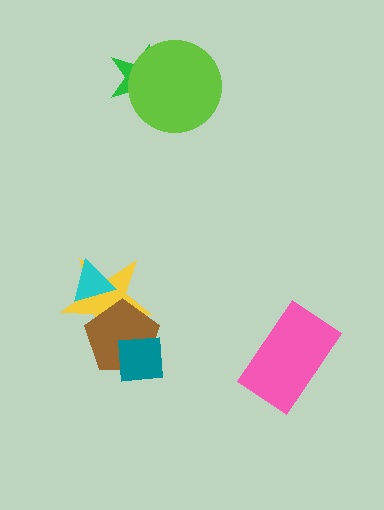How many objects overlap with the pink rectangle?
0 objects overlap with the pink rectangle.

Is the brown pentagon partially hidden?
Yes, it is partially covered by another shape.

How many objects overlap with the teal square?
2 objects overlap with the teal square.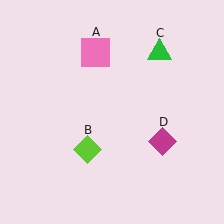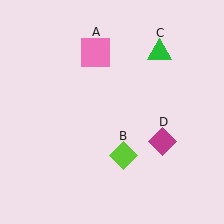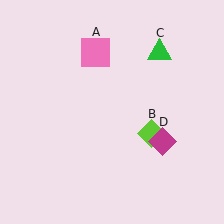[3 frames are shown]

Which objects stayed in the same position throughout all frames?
Pink square (object A) and green triangle (object C) and magenta diamond (object D) remained stationary.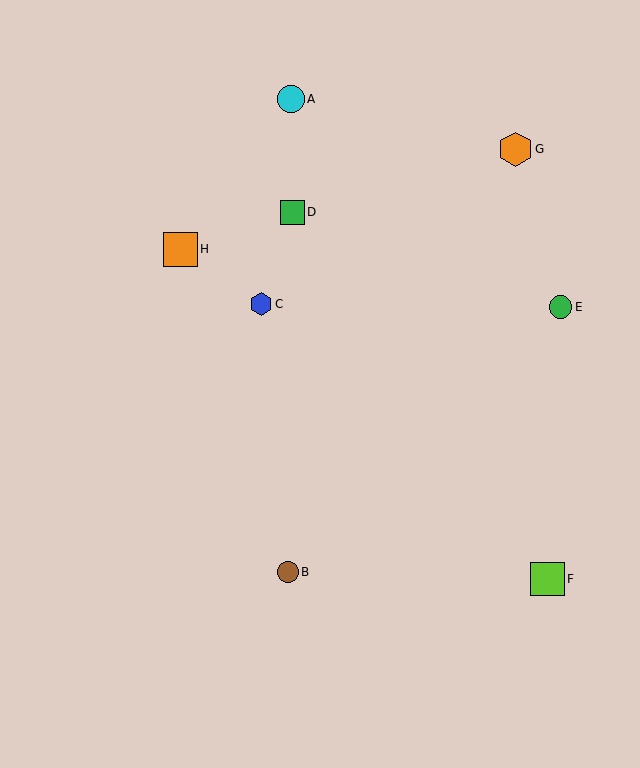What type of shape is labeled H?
Shape H is an orange square.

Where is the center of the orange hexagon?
The center of the orange hexagon is at (516, 149).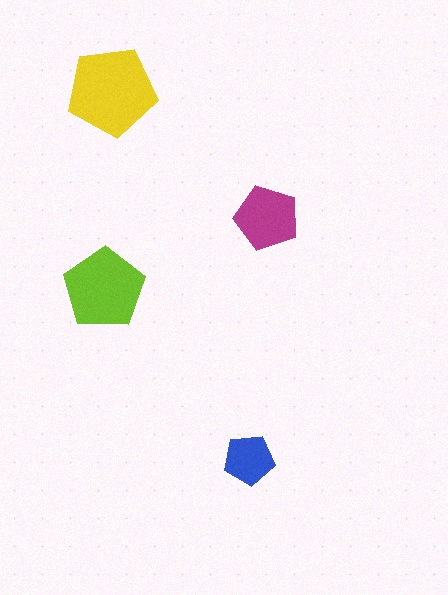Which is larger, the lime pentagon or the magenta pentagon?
The lime one.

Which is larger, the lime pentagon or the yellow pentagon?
The yellow one.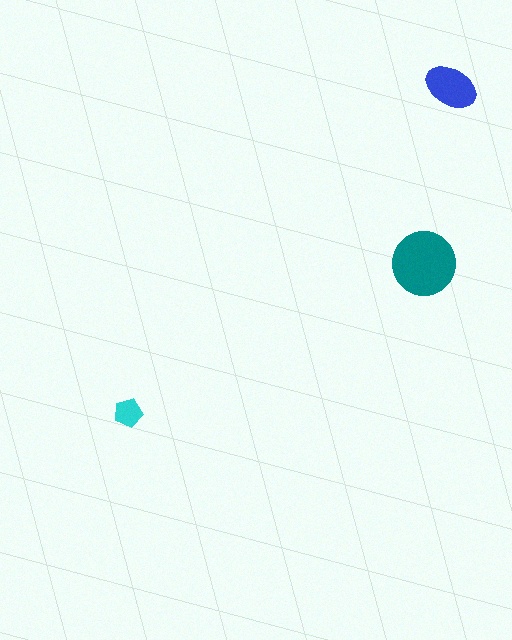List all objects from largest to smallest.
The teal circle, the blue ellipse, the cyan pentagon.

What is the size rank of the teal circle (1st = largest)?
1st.